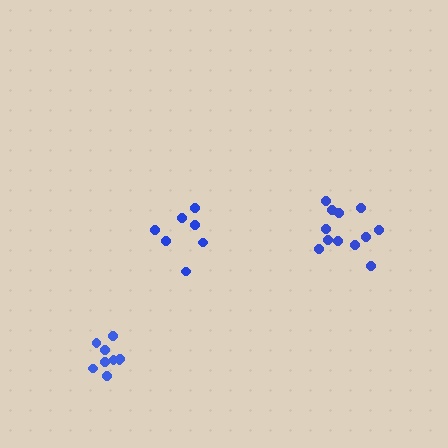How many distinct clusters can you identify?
There are 3 distinct clusters.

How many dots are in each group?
Group 1: 12 dots, Group 2: 9 dots, Group 3: 7 dots (28 total).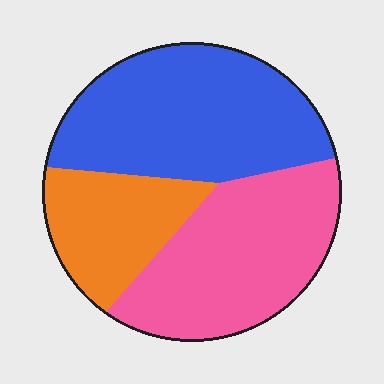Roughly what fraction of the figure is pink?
Pink covers around 35% of the figure.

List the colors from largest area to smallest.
From largest to smallest: blue, pink, orange.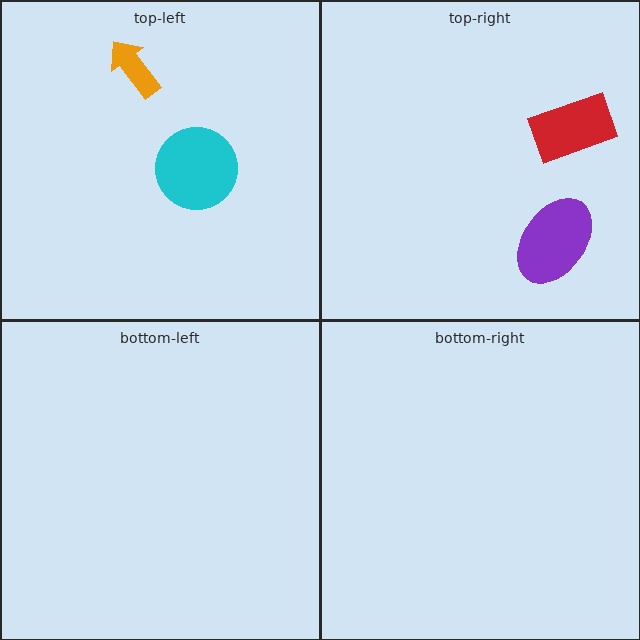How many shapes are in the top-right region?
2.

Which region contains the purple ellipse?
The top-right region.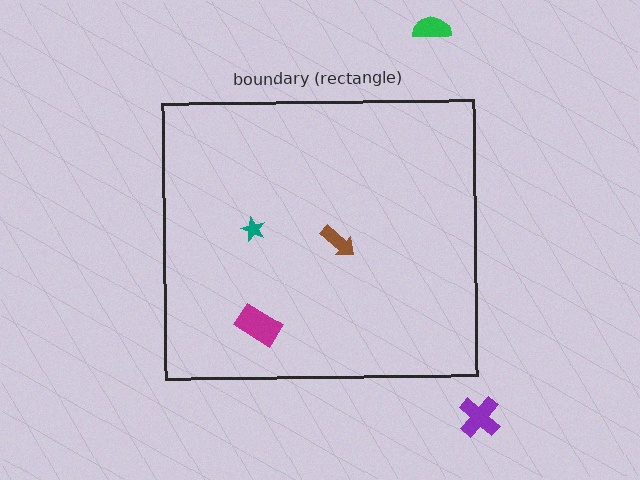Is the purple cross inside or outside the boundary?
Outside.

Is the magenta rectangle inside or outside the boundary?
Inside.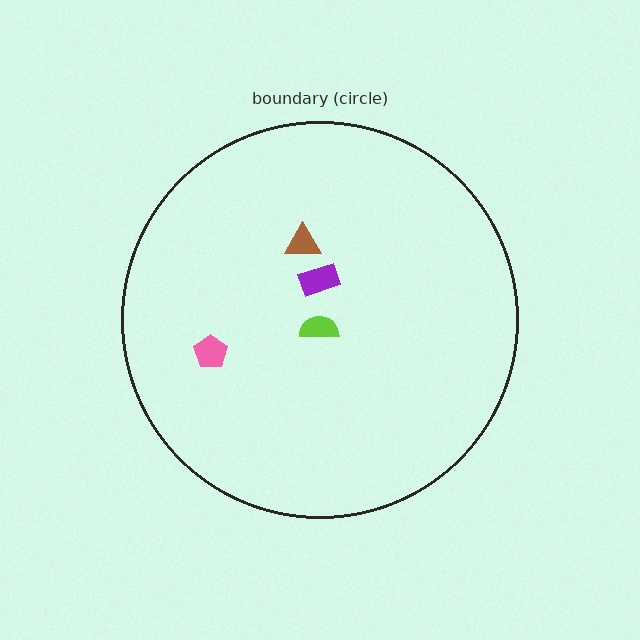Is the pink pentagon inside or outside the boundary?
Inside.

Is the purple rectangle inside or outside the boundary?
Inside.